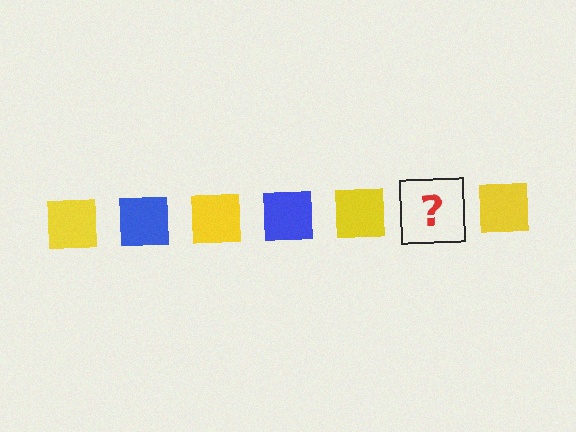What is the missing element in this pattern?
The missing element is a blue square.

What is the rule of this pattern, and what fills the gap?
The rule is that the pattern cycles through yellow, blue squares. The gap should be filled with a blue square.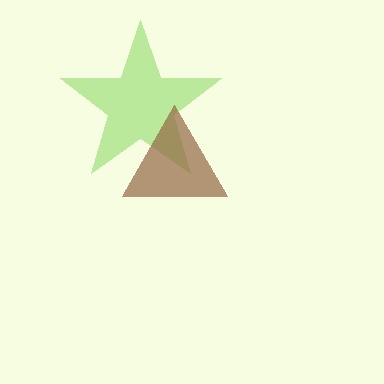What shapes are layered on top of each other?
The layered shapes are: a lime star, a brown triangle.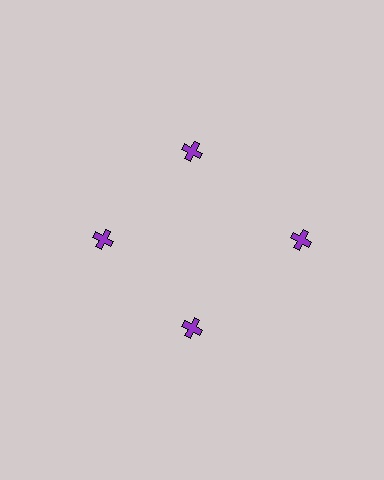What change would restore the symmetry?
The symmetry would be restored by moving it inward, back onto the ring so that all 4 crosses sit at equal angles and equal distance from the center.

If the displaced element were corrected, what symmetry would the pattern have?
It would have 4-fold rotational symmetry — the pattern would map onto itself every 90 degrees.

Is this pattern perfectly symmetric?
No. The 4 purple crosses are arranged in a ring, but one element near the 3 o'clock position is pushed outward from the center, breaking the 4-fold rotational symmetry.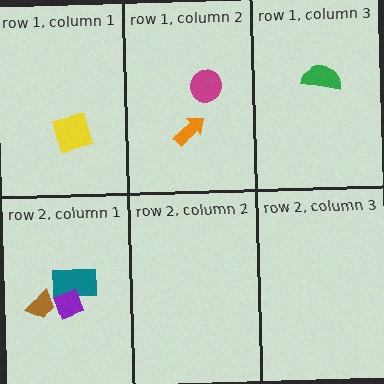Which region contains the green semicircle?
The row 1, column 3 region.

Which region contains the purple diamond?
The row 2, column 1 region.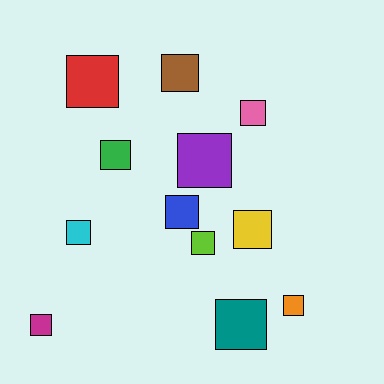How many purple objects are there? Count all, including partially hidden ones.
There is 1 purple object.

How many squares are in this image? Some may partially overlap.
There are 12 squares.